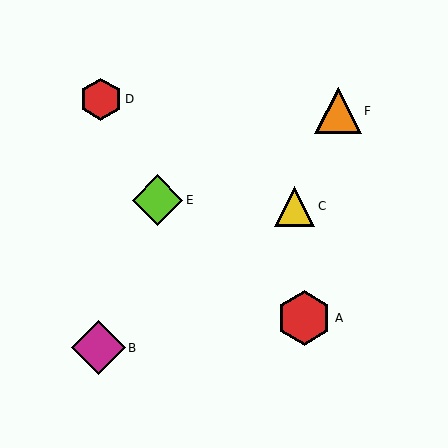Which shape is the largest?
The red hexagon (labeled A) is the largest.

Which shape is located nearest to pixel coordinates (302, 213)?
The yellow triangle (labeled C) at (295, 206) is nearest to that location.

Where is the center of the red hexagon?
The center of the red hexagon is at (101, 99).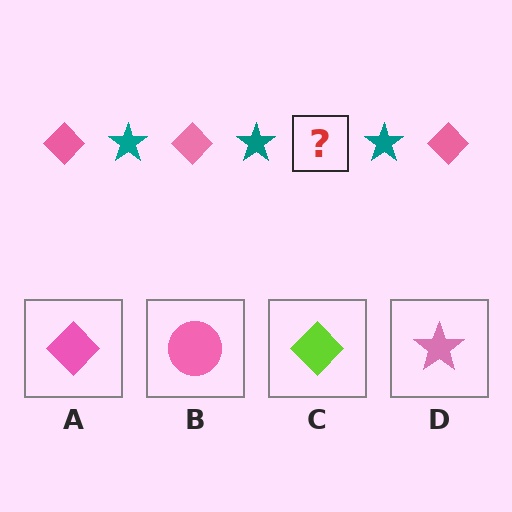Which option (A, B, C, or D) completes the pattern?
A.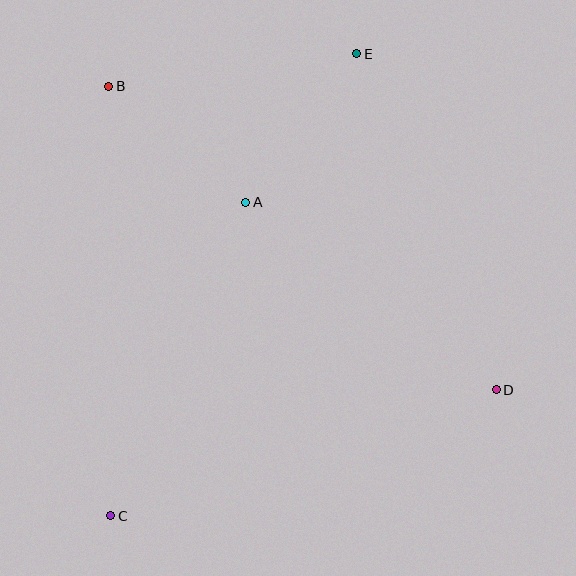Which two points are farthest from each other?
Points C and E are farthest from each other.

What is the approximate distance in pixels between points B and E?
The distance between B and E is approximately 250 pixels.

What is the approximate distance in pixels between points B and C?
The distance between B and C is approximately 429 pixels.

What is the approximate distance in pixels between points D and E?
The distance between D and E is approximately 364 pixels.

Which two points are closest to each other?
Points A and B are closest to each other.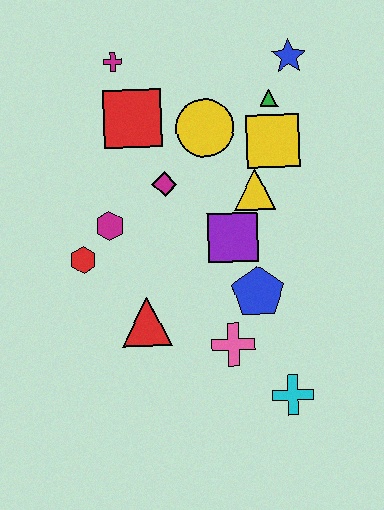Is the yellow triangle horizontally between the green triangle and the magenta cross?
Yes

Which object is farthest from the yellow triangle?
The cyan cross is farthest from the yellow triangle.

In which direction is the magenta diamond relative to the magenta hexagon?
The magenta diamond is to the right of the magenta hexagon.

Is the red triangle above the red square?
No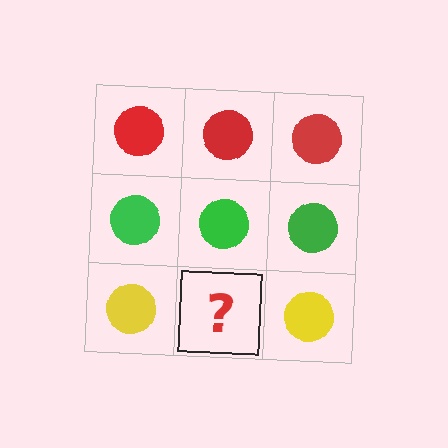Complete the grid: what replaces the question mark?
The question mark should be replaced with a yellow circle.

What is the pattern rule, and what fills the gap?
The rule is that each row has a consistent color. The gap should be filled with a yellow circle.